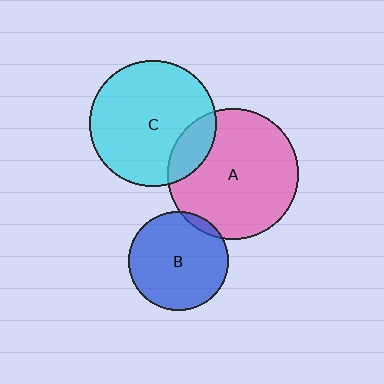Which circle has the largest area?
Circle A (pink).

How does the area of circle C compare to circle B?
Approximately 1.6 times.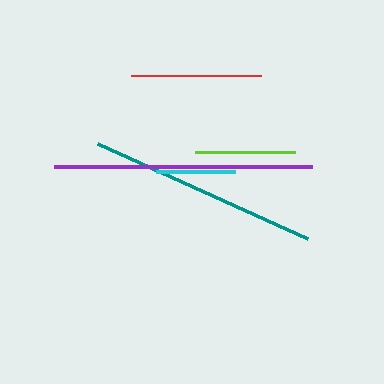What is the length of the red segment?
The red segment is approximately 130 pixels long.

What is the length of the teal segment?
The teal segment is approximately 231 pixels long.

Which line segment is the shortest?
The cyan line is the shortest at approximately 79 pixels.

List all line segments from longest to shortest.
From longest to shortest: purple, teal, red, blue, lime, cyan.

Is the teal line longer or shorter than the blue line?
The teal line is longer than the blue line.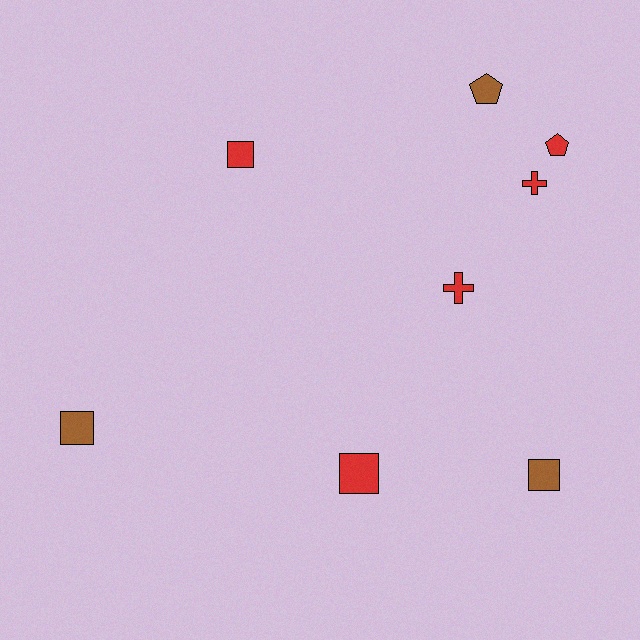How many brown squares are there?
There are 2 brown squares.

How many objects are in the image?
There are 8 objects.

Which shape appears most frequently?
Square, with 4 objects.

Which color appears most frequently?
Red, with 5 objects.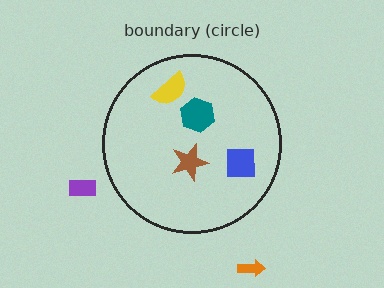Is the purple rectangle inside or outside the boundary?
Outside.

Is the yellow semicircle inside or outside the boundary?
Inside.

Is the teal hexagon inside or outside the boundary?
Inside.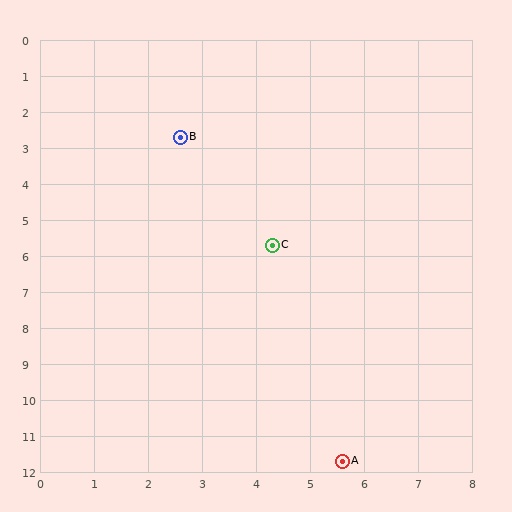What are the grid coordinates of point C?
Point C is at approximately (4.3, 5.7).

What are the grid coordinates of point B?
Point B is at approximately (2.6, 2.7).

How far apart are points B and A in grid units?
Points B and A are about 9.5 grid units apart.